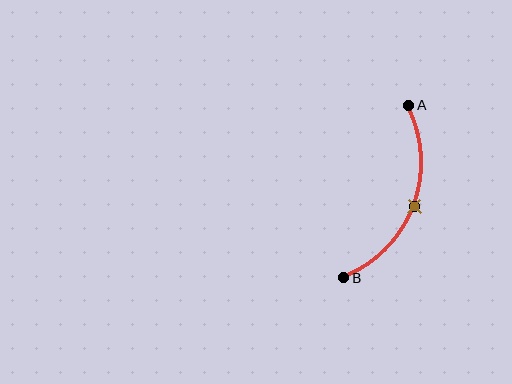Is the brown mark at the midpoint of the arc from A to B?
Yes. The brown mark lies on the arc at equal arc-length from both A and B — it is the arc midpoint.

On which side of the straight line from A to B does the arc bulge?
The arc bulges to the right of the straight line connecting A and B.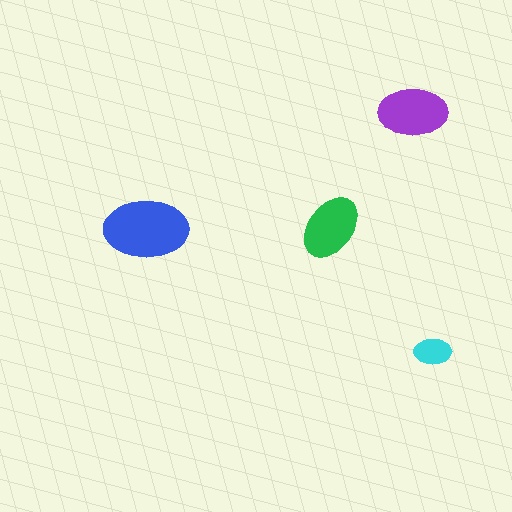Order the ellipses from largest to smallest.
the blue one, the purple one, the green one, the cyan one.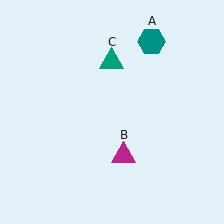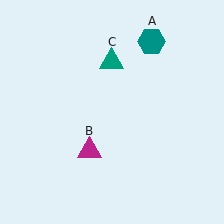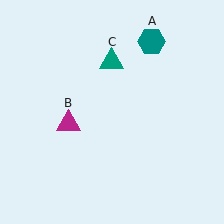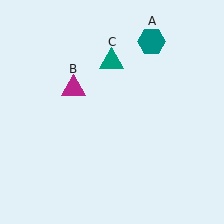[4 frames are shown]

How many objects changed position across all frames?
1 object changed position: magenta triangle (object B).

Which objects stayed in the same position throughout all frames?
Teal hexagon (object A) and teal triangle (object C) remained stationary.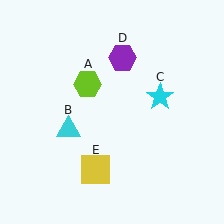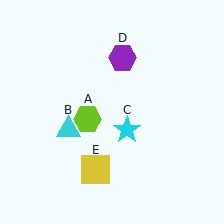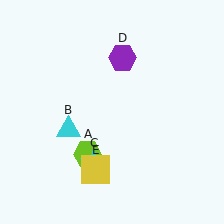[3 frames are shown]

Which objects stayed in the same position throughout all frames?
Cyan triangle (object B) and purple hexagon (object D) and yellow square (object E) remained stationary.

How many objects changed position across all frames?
2 objects changed position: lime hexagon (object A), cyan star (object C).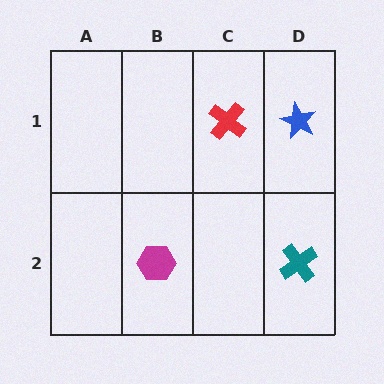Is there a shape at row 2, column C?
No, that cell is empty.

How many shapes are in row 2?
2 shapes.